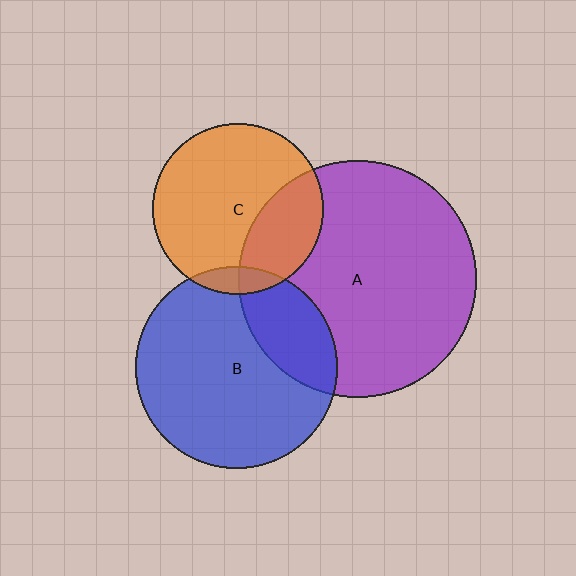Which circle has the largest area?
Circle A (purple).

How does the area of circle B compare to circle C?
Approximately 1.4 times.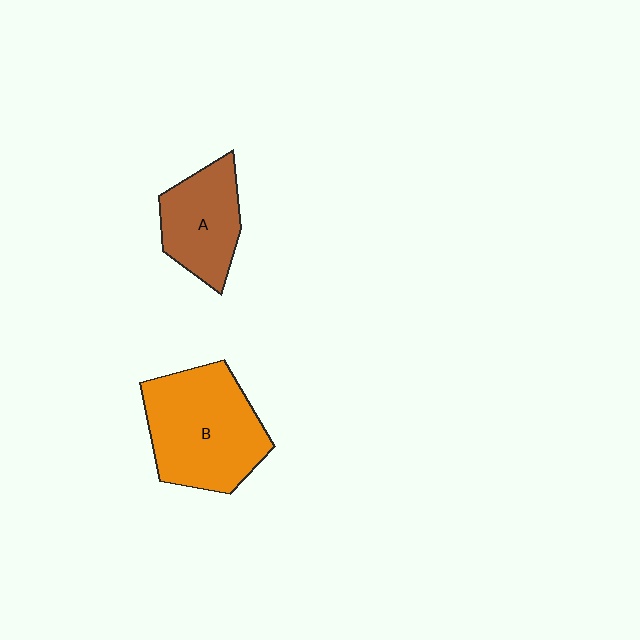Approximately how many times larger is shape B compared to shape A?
Approximately 1.6 times.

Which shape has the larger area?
Shape B (orange).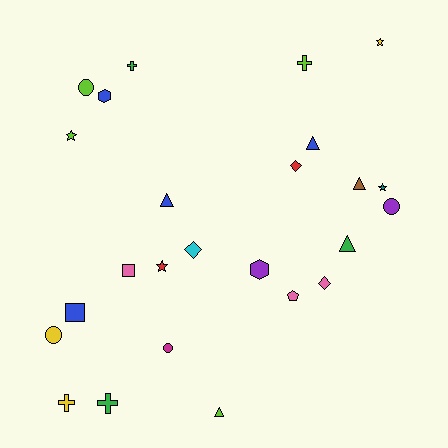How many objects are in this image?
There are 25 objects.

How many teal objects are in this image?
There is 1 teal object.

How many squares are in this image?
There are 2 squares.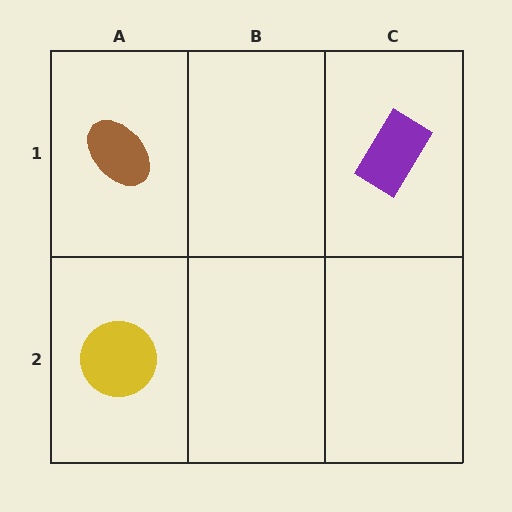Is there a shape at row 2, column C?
No, that cell is empty.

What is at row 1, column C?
A purple rectangle.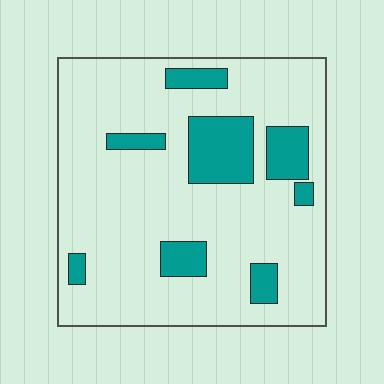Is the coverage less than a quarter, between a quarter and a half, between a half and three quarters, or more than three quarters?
Less than a quarter.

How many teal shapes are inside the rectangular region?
8.